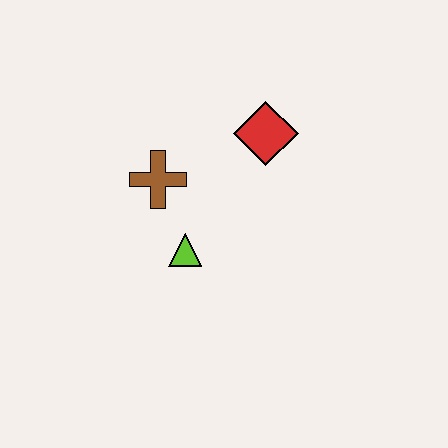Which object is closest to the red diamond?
The brown cross is closest to the red diamond.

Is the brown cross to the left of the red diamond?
Yes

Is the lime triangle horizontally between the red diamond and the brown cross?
Yes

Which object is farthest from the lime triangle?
The red diamond is farthest from the lime triangle.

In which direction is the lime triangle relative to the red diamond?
The lime triangle is below the red diamond.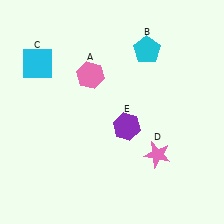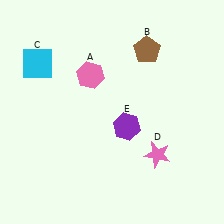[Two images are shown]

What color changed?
The pentagon (B) changed from cyan in Image 1 to brown in Image 2.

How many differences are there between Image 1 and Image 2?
There is 1 difference between the two images.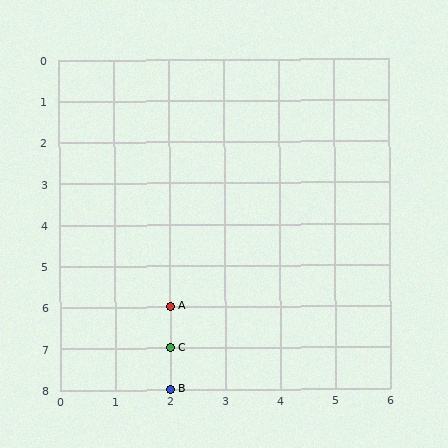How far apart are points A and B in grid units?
Points A and B are 2 rows apart.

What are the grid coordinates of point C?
Point C is at grid coordinates (2, 7).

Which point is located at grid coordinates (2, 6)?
Point A is at (2, 6).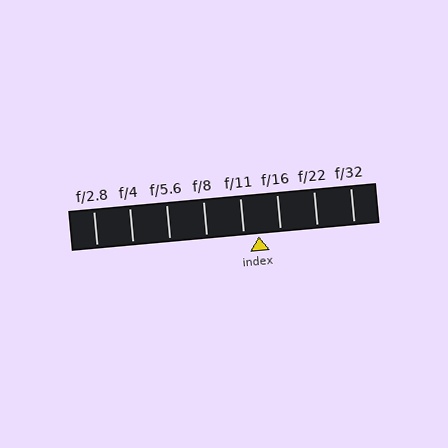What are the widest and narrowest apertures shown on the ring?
The widest aperture shown is f/2.8 and the narrowest is f/32.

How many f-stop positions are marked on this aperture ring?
There are 8 f-stop positions marked.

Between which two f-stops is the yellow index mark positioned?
The index mark is between f/11 and f/16.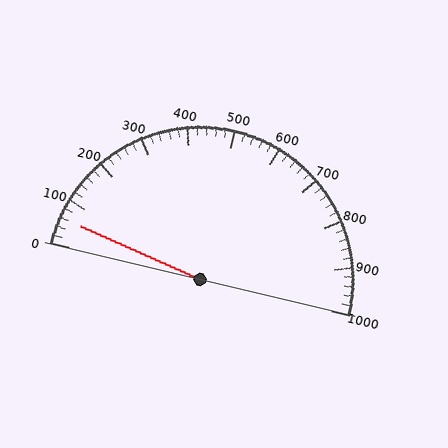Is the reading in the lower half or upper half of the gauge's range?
The reading is in the lower half of the range (0 to 1000).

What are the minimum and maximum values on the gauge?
The gauge ranges from 0 to 1000.